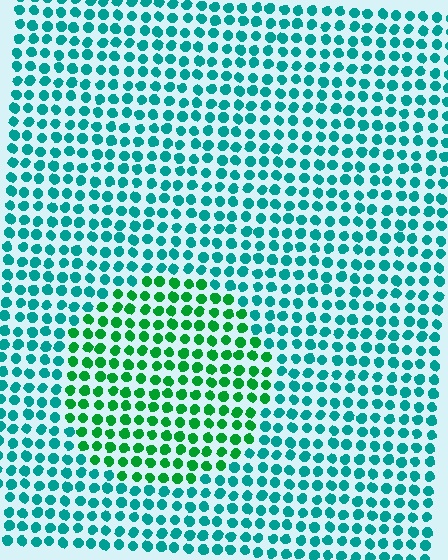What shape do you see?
I see a circle.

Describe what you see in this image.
The image is filled with small teal elements in a uniform arrangement. A circle-shaped region is visible where the elements are tinted to a slightly different hue, forming a subtle color boundary.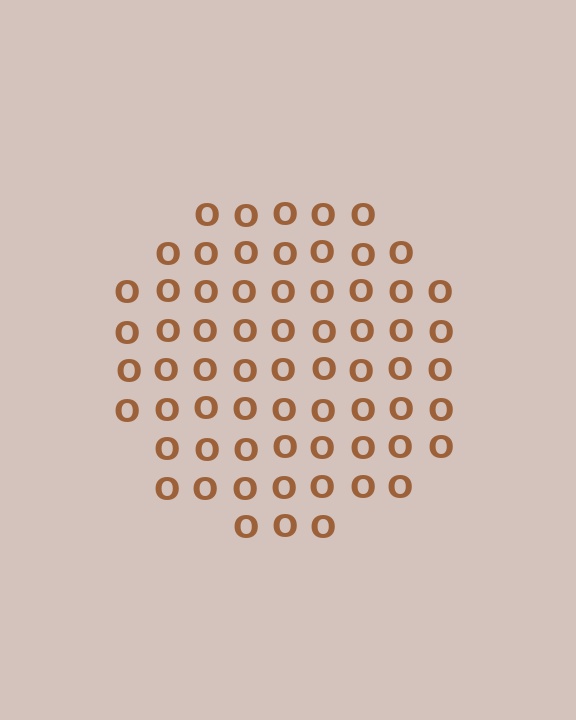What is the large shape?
The large shape is a circle.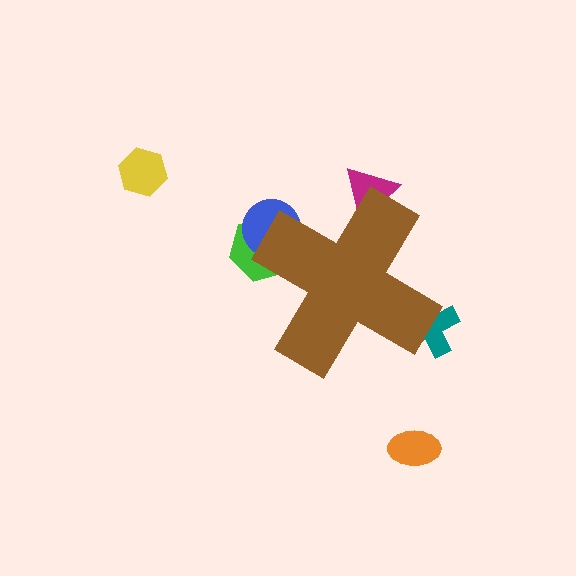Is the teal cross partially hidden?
Yes, the teal cross is partially hidden behind the brown cross.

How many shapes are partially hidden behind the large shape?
4 shapes are partially hidden.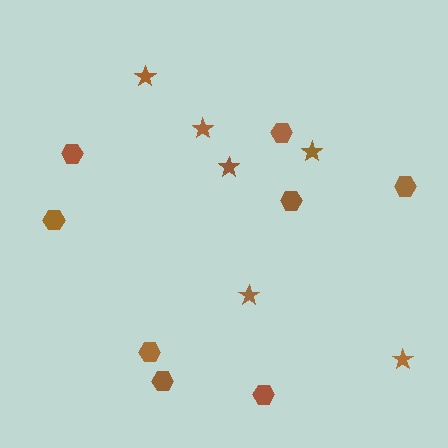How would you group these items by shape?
There are 2 groups: one group of hexagons (8) and one group of stars (6).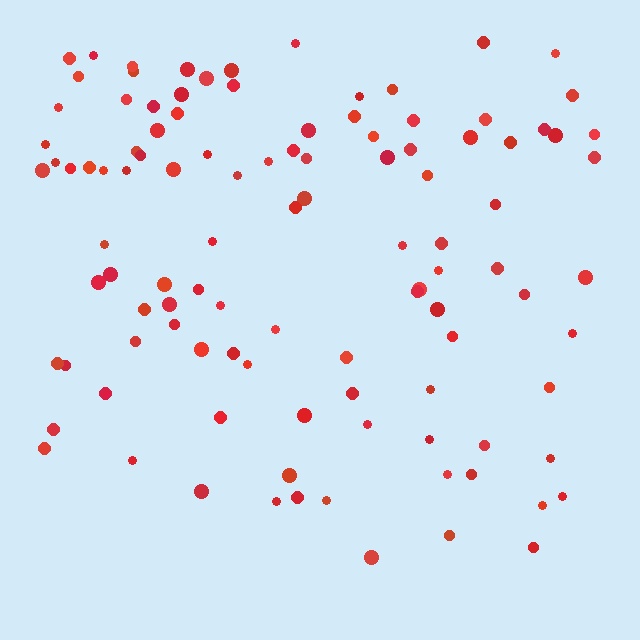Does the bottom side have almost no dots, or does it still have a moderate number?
Still a moderate number, just noticeably fewer than the top.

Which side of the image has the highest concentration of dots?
The top.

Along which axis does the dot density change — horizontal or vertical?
Vertical.